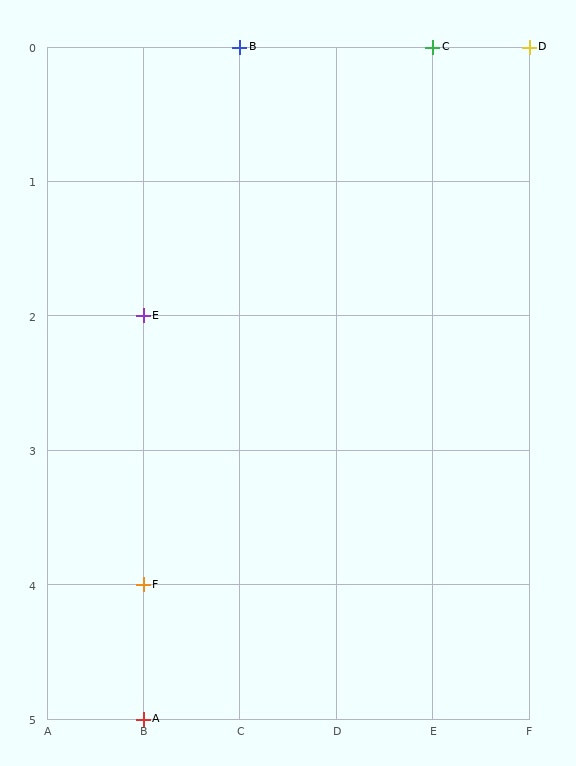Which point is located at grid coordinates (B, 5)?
Point A is at (B, 5).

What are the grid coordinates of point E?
Point E is at grid coordinates (B, 2).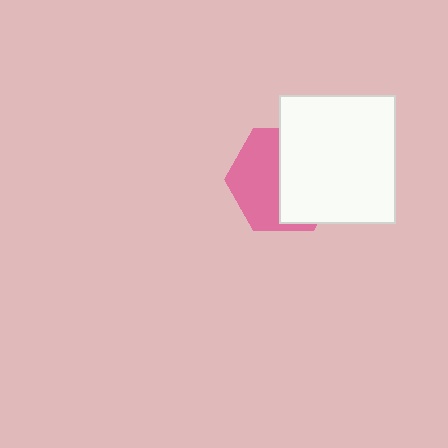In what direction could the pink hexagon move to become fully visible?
The pink hexagon could move left. That would shift it out from behind the white rectangle entirely.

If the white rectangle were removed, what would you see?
You would see the complete pink hexagon.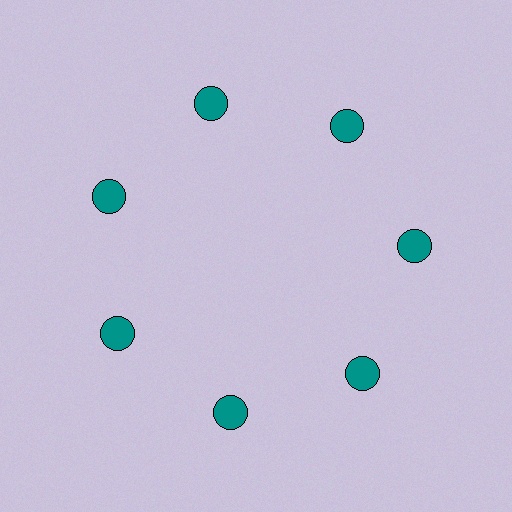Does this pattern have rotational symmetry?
Yes, this pattern has 7-fold rotational symmetry. It looks the same after rotating 51 degrees around the center.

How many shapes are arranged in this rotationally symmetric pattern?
There are 7 shapes, arranged in 7 groups of 1.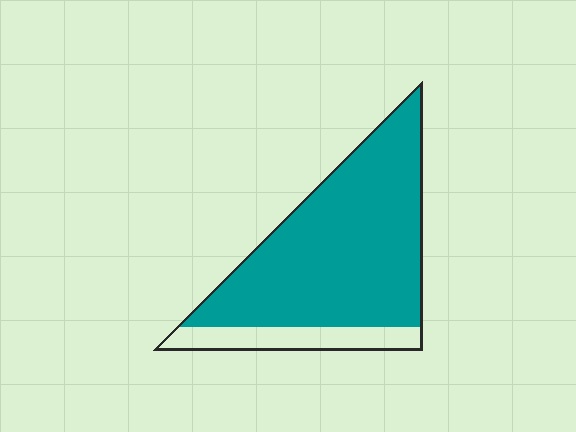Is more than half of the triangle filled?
Yes.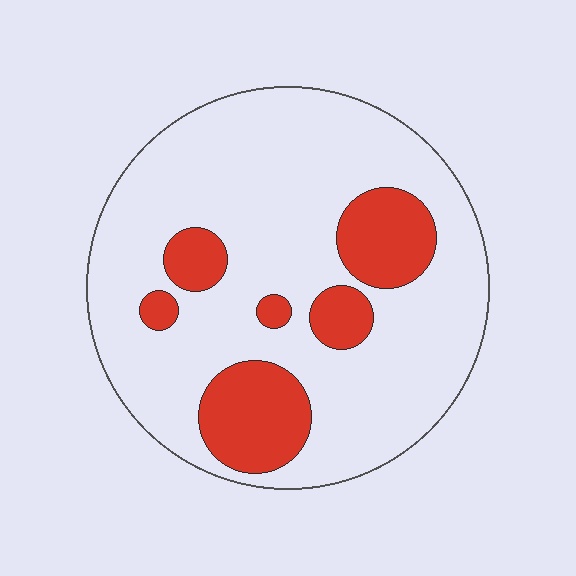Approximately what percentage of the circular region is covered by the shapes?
Approximately 20%.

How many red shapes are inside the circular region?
6.